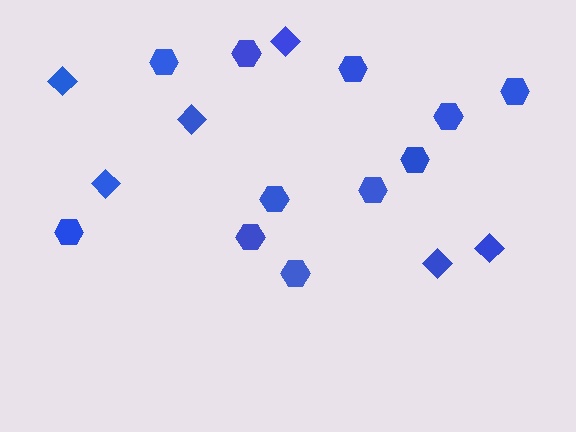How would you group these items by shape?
There are 2 groups: one group of hexagons (11) and one group of diamonds (6).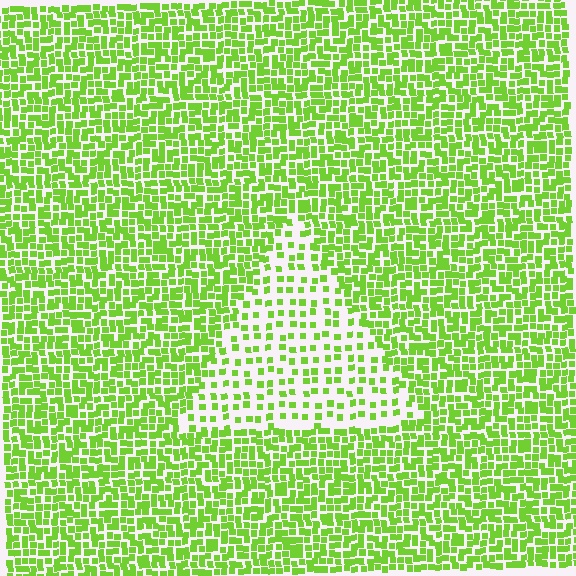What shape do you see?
I see a triangle.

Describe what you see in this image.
The image contains small lime elements arranged at two different densities. A triangle-shaped region is visible where the elements are less densely packed than the surrounding area.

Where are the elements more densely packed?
The elements are more densely packed outside the triangle boundary.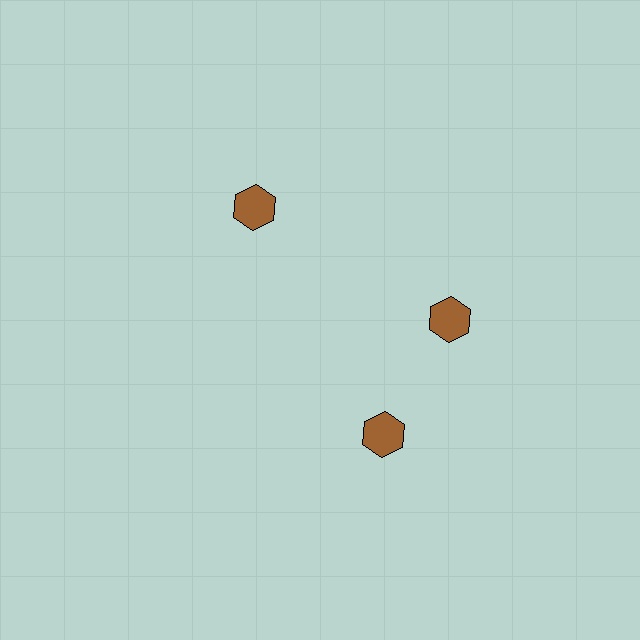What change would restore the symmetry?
The symmetry would be restored by rotating it back into even spacing with its neighbors so that all 3 hexagons sit at equal angles and equal distance from the center.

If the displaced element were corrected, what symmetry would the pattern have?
It would have 3-fold rotational symmetry — the pattern would map onto itself every 120 degrees.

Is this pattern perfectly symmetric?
No. The 3 brown hexagons are arranged in a ring, but one element near the 7 o'clock position is rotated out of alignment along the ring, breaking the 3-fold rotational symmetry.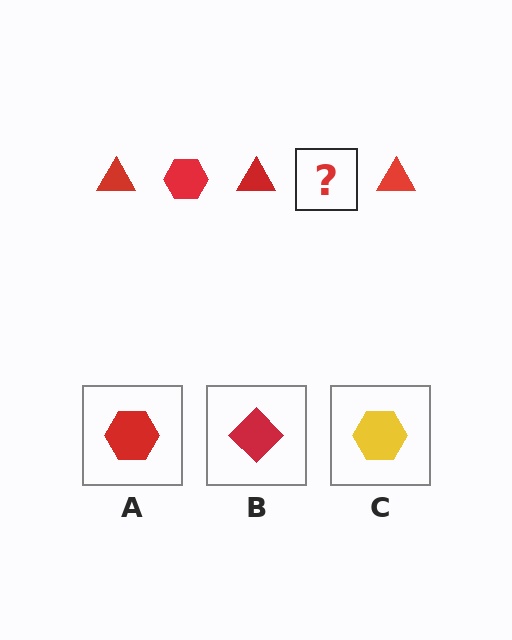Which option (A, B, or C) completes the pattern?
A.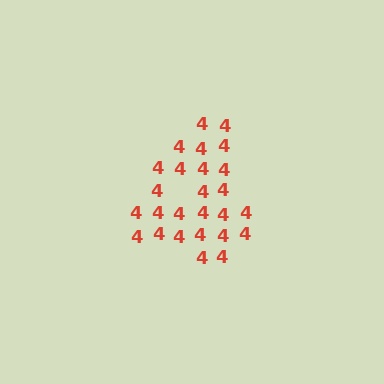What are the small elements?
The small elements are digit 4's.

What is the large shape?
The large shape is the digit 4.